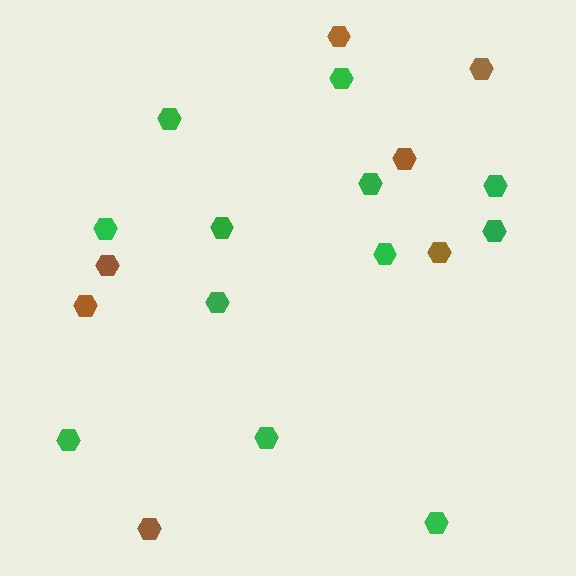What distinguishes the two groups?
There are 2 groups: one group of brown hexagons (7) and one group of green hexagons (12).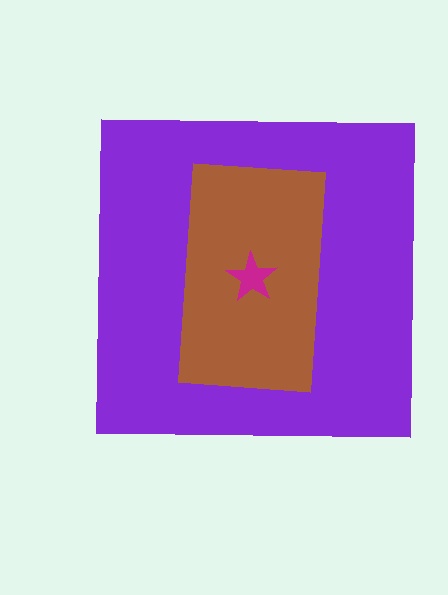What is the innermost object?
The magenta star.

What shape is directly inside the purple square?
The brown rectangle.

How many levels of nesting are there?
3.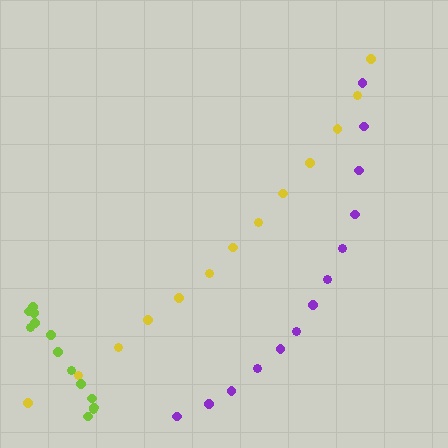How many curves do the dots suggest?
There are 3 distinct paths.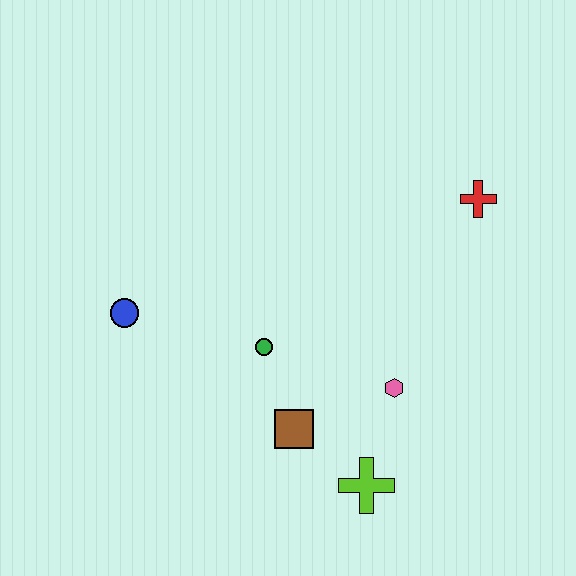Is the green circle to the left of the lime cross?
Yes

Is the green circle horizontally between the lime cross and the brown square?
No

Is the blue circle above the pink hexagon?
Yes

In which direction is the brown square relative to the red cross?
The brown square is below the red cross.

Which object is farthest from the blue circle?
The red cross is farthest from the blue circle.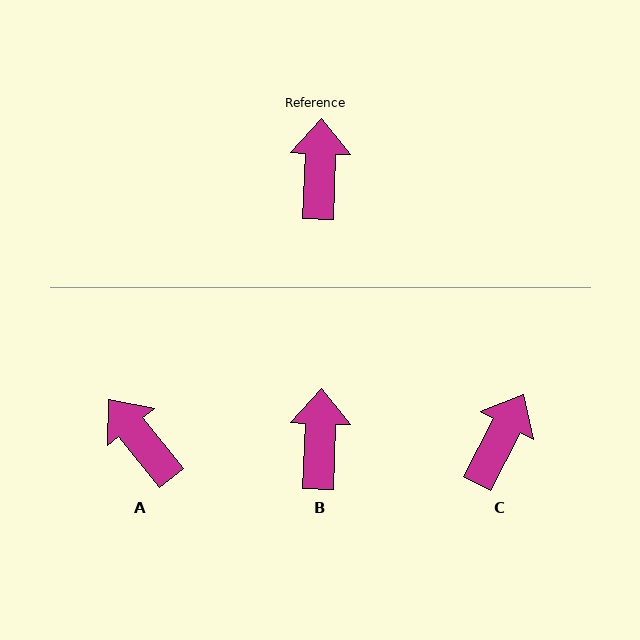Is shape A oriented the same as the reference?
No, it is off by about 41 degrees.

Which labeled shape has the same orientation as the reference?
B.